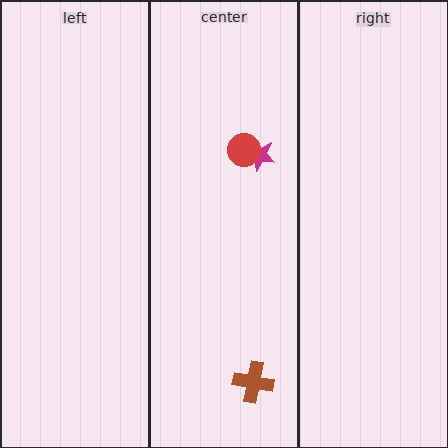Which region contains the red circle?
The center region.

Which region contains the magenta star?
The center region.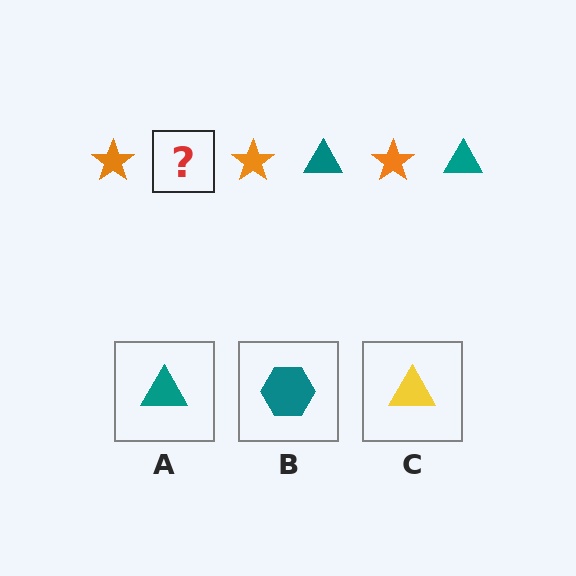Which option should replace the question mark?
Option A.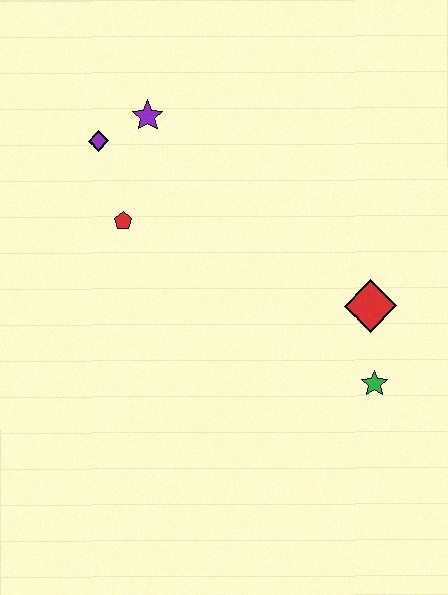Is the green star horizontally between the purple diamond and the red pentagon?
No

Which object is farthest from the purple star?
The green star is farthest from the purple star.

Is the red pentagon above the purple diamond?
No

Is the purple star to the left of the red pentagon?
No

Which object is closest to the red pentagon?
The purple diamond is closest to the red pentagon.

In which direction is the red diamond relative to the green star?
The red diamond is above the green star.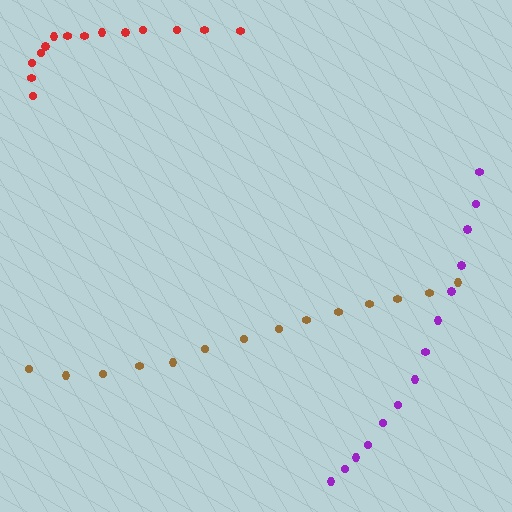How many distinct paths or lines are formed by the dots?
There are 3 distinct paths.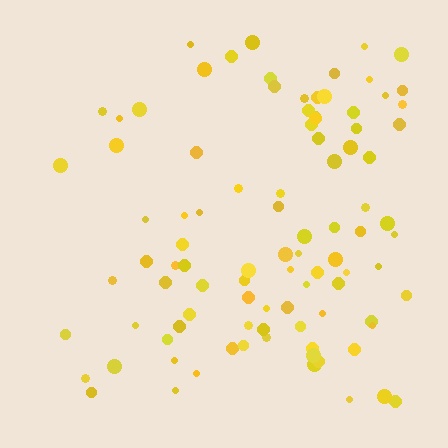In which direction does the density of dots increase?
From left to right, with the right side densest.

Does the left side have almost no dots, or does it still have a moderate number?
Still a moderate number, just noticeably fewer than the right.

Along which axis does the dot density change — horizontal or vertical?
Horizontal.